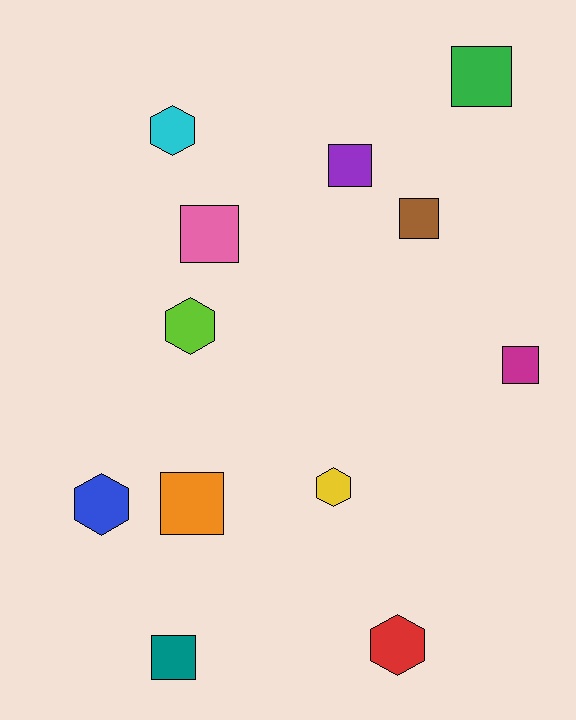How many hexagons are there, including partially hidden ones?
There are 5 hexagons.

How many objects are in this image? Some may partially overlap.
There are 12 objects.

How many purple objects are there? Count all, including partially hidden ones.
There is 1 purple object.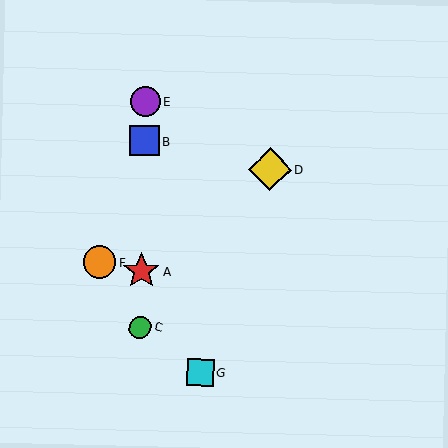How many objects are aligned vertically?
4 objects (A, B, C, E) are aligned vertically.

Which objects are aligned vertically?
Objects A, B, C, E are aligned vertically.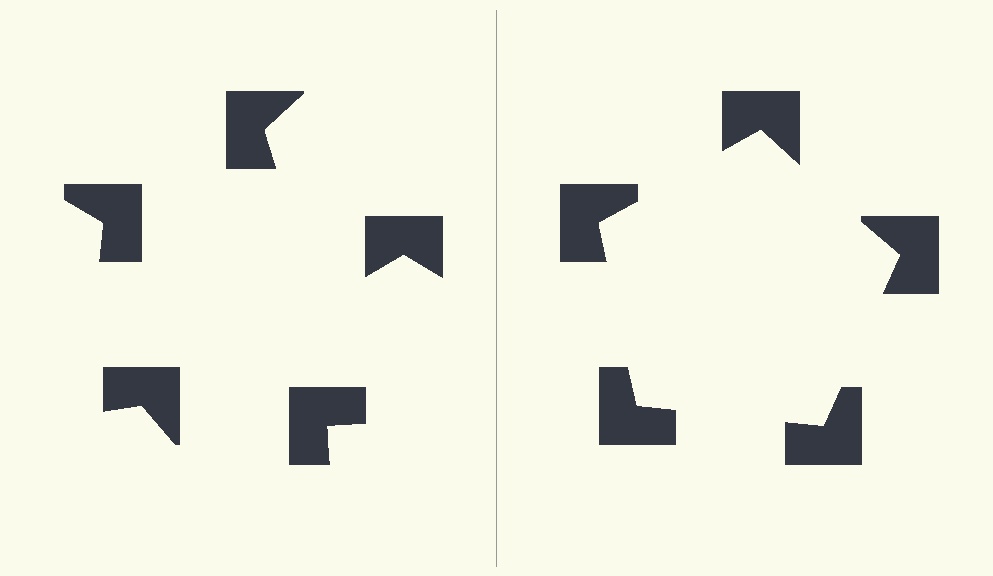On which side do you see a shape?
An illusory pentagon appears on the right side. On the left side the wedge cuts are rotated, so no coherent shape forms.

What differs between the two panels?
The notched squares are positioned identically on both sides; only the wedge orientations differ. On the right they align to a pentagon; on the left they are misaligned.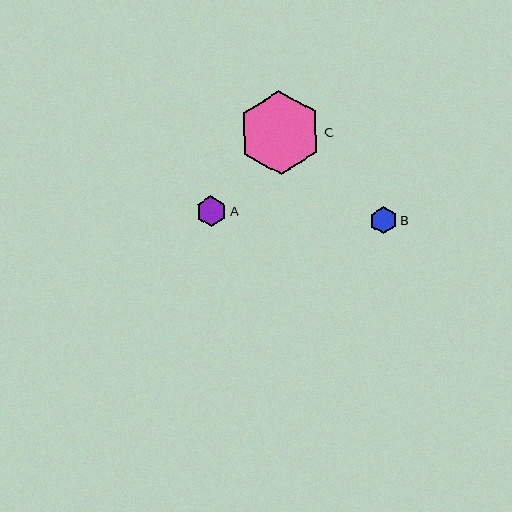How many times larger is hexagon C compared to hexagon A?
Hexagon C is approximately 2.8 times the size of hexagon A.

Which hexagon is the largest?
Hexagon C is the largest with a size of approximately 83 pixels.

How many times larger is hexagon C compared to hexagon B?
Hexagon C is approximately 3.1 times the size of hexagon B.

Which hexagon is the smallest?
Hexagon B is the smallest with a size of approximately 27 pixels.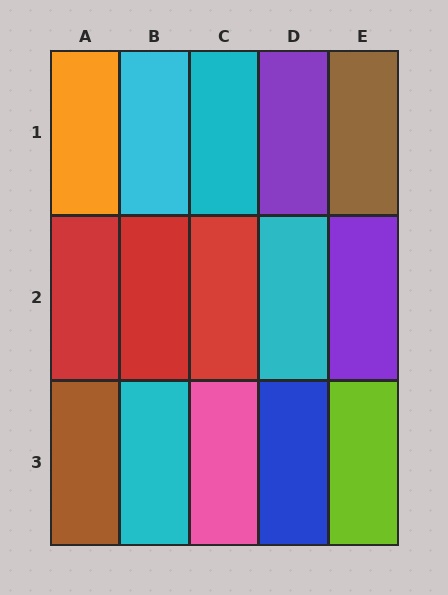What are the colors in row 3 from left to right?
Brown, cyan, pink, blue, lime.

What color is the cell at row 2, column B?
Red.